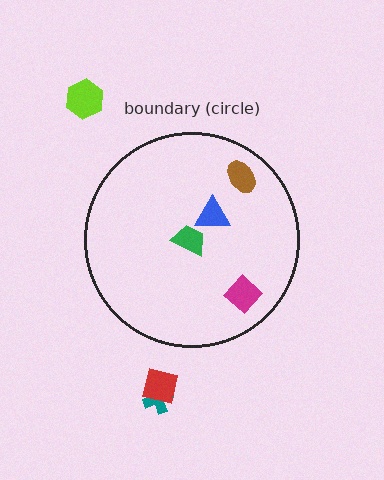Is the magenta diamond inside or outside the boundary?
Inside.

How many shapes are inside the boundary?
4 inside, 3 outside.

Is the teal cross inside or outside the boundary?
Outside.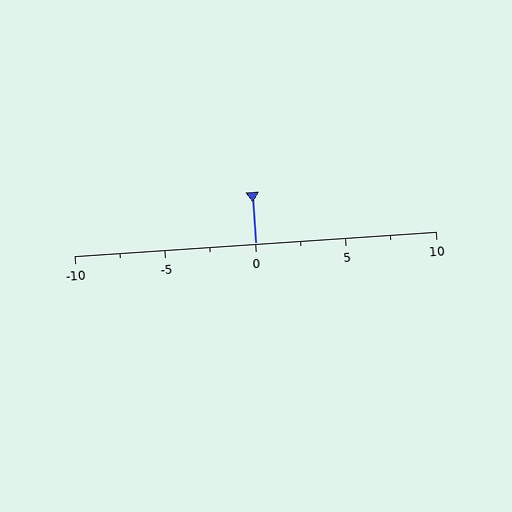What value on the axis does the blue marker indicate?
The marker indicates approximately 0.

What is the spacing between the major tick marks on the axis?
The major ticks are spaced 5 apart.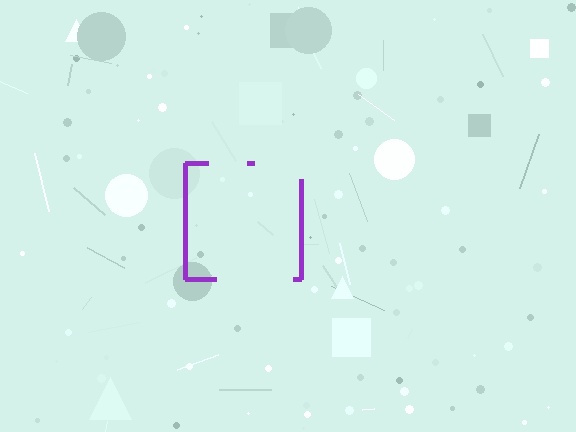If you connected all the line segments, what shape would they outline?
They would outline a square.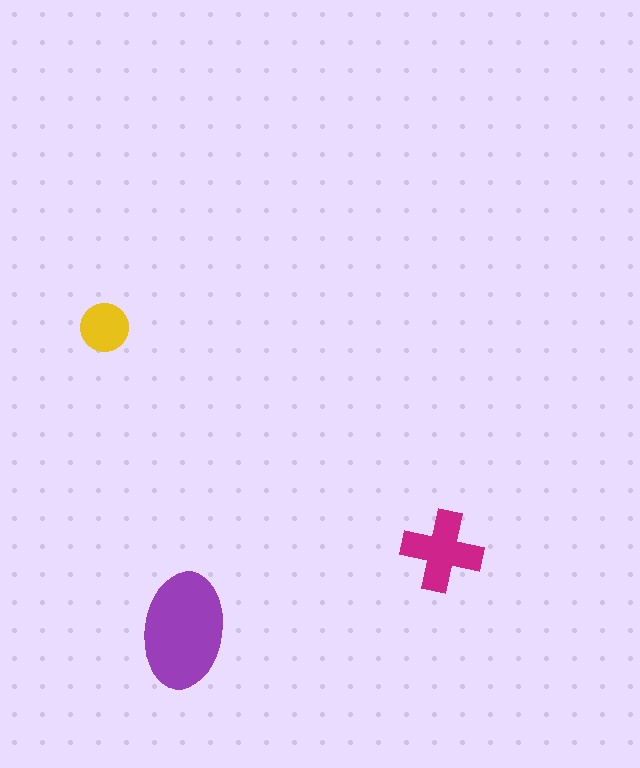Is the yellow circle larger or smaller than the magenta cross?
Smaller.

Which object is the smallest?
The yellow circle.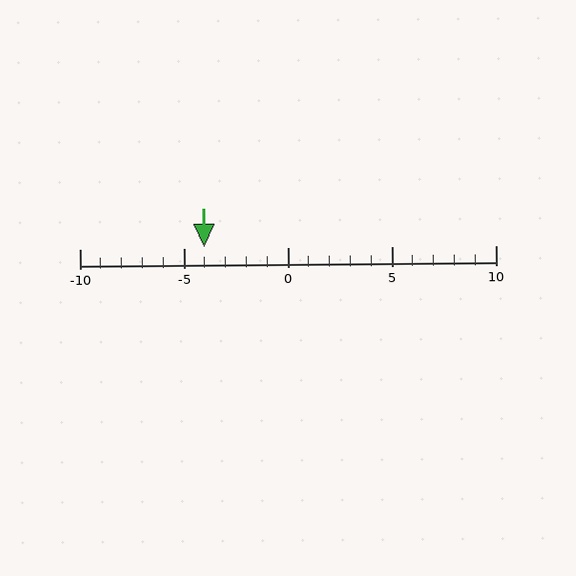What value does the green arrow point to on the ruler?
The green arrow points to approximately -4.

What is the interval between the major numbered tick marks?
The major tick marks are spaced 5 units apart.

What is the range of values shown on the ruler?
The ruler shows values from -10 to 10.